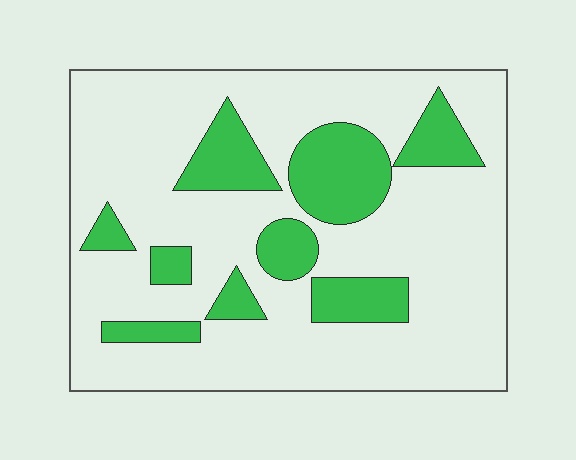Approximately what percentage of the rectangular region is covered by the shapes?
Approximately 25%.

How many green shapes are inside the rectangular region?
9.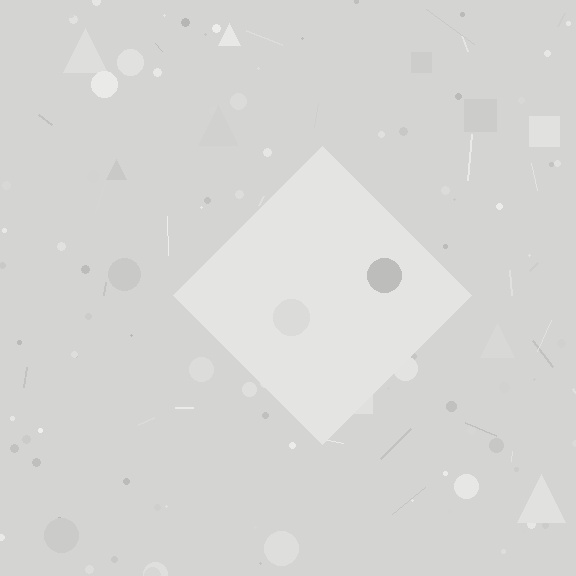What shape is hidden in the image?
A diamond is hidden in the image.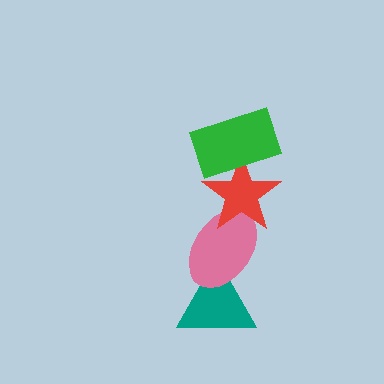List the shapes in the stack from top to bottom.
From top to bottom: the green rectangle, the red star, the pink ellipse, the teal triangle.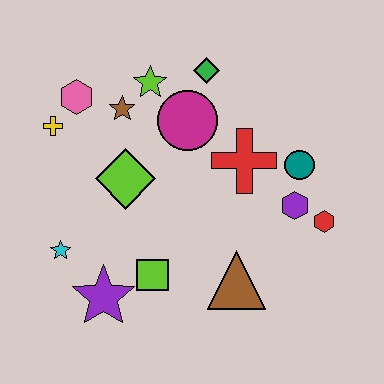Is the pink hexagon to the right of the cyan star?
Yes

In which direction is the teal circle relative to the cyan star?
The teal circle is to the right of the cyan star.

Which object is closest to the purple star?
The lime square is closest to the purple star.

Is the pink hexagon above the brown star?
Yes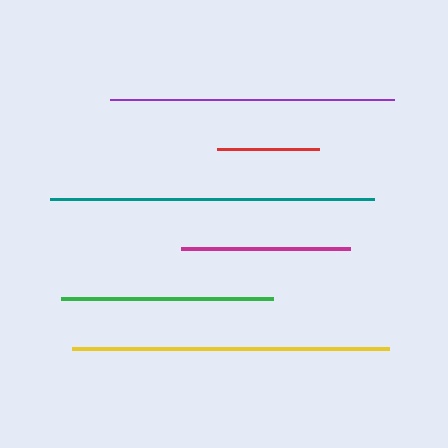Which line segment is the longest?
The teal line is the longest at approximately 324 pixels.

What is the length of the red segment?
The red segment is approximately 101 pixels long.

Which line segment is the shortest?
The red line is the shortest at approximately 101 pixels.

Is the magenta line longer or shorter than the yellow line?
The yellow line is longer than the magenta line.